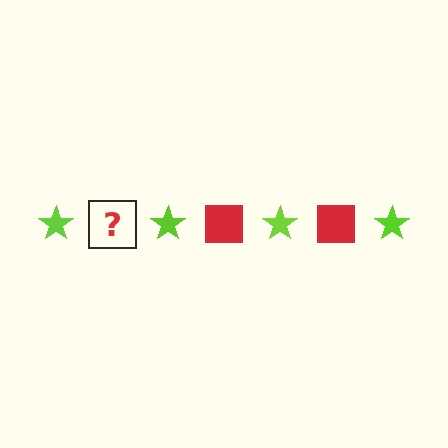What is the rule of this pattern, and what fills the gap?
The rule is that the pattern alternates between lime star and red square. The gap should be filled with a red square.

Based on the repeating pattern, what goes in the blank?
The blank should be a red square.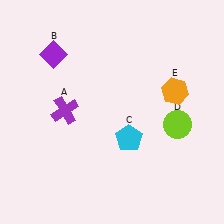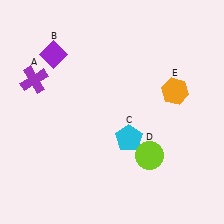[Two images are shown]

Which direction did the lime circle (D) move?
The lime circle (D) moved down.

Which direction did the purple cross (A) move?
The purple cross (A) moved left.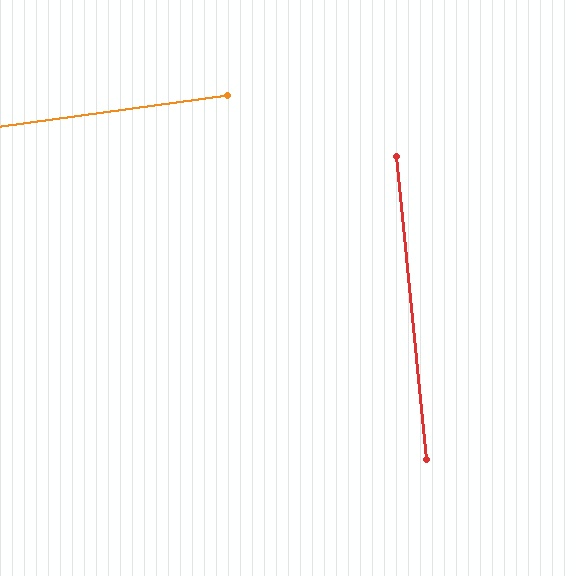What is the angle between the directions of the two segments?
Approximately 88 degrees.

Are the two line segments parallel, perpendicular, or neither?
Perpendicular — they meet at approximately 88°.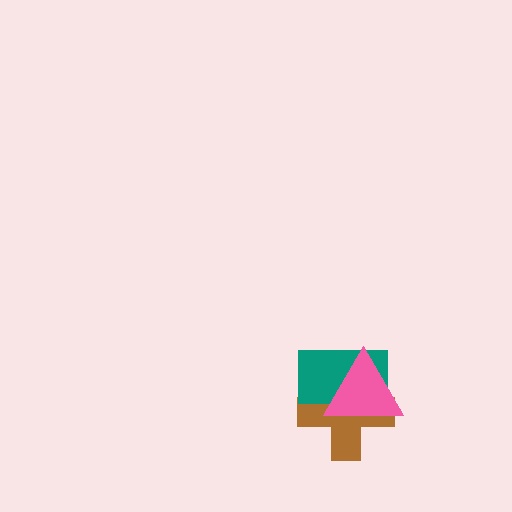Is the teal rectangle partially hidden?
Yes, it is partially covered by another shape.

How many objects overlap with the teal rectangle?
2 objects overlap with the teal rectangle.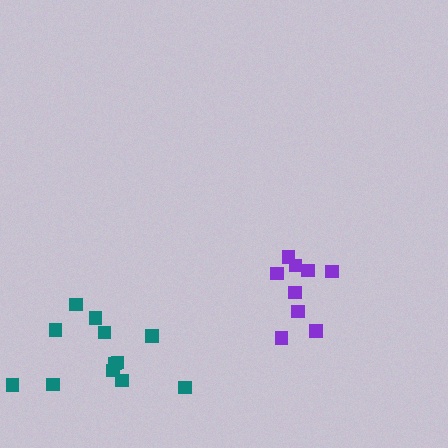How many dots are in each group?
Group 1: 12 dots, Group 2: 9 dots (21 total).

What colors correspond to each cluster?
The clusters are colored: teal, purple.